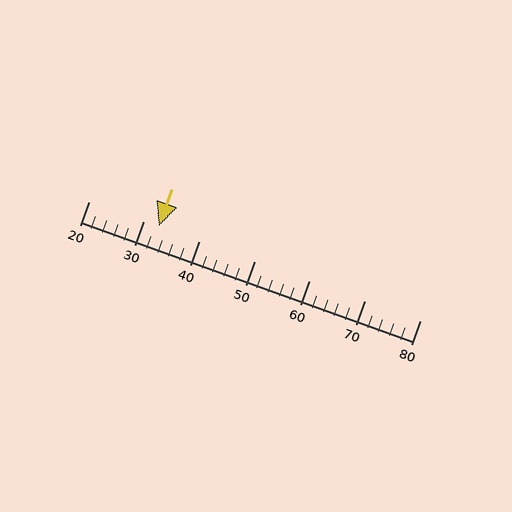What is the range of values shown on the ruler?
The ruler shows values from 20 to 80.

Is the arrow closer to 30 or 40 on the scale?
The arrow is closer to 30.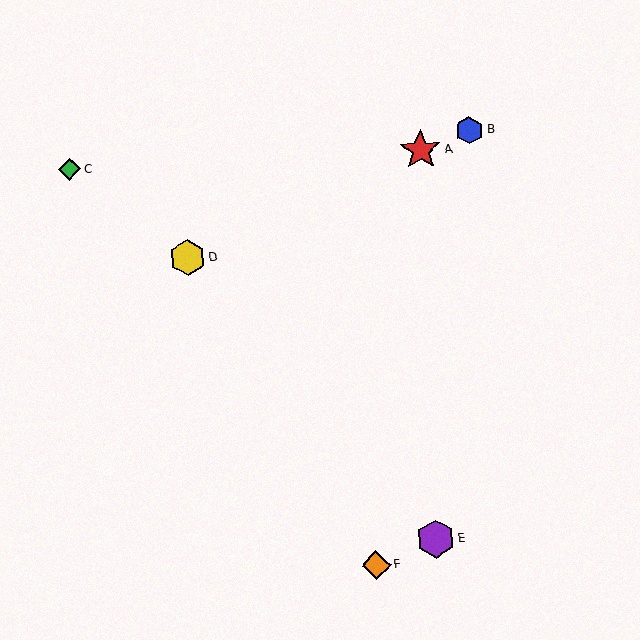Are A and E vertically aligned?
Yes, both are at x≈421.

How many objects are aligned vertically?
2 objects (A, E) are aligned vertically.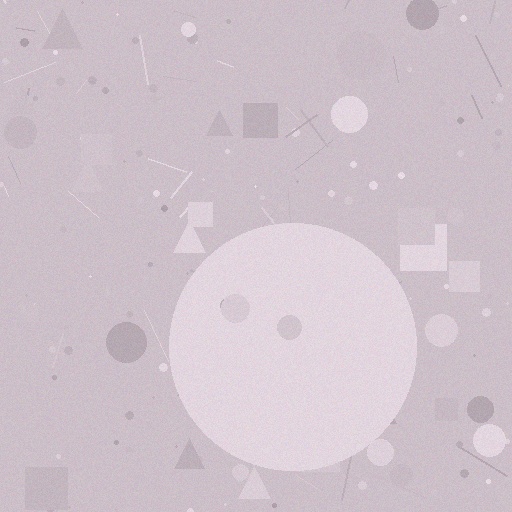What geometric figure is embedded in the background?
A circle is embedded in the background.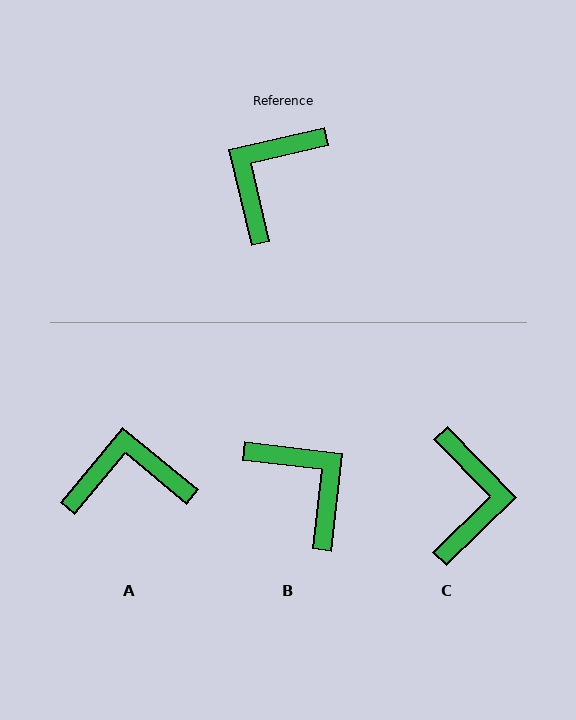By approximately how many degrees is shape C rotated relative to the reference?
Approximately 149 degrees clockwise.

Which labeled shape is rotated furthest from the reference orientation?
C, about 149 degrees away.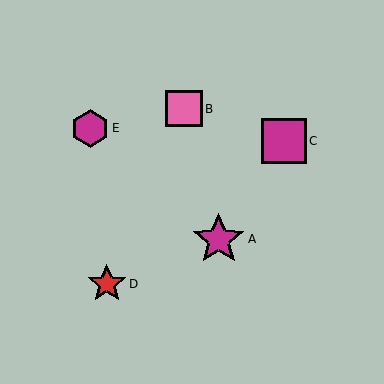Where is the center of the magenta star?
The center of the magenta star is at (219, 239).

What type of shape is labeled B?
Shape B is a pink square.